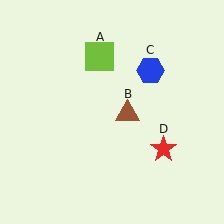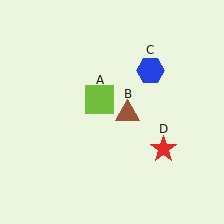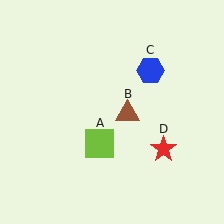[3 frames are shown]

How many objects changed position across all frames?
1 object changed position: lime square (object A).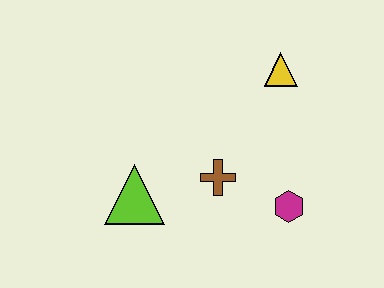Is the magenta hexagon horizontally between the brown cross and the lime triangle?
No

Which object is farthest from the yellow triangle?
The lime triangle is farthest from the yellow triangle.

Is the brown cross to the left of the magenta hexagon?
Yes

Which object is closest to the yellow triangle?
The brown cross is closest to the yellow triangle.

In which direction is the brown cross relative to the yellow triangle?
The brown cross is below the yellow triangle.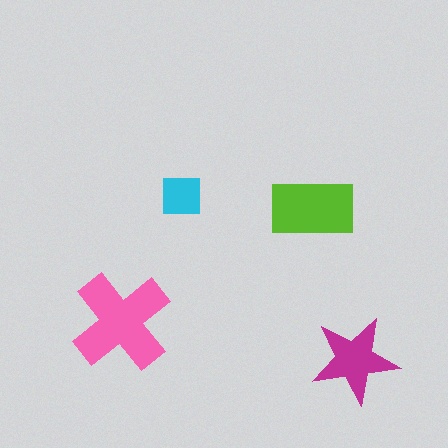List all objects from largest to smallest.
The pink cross, the lime rectangle, the magenta star, the cyan square.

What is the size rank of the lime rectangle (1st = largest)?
2nd.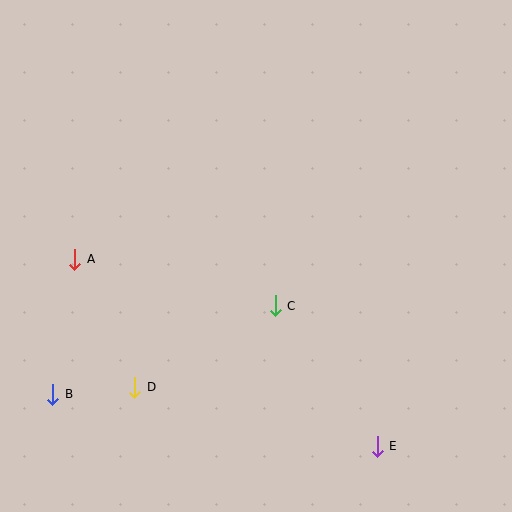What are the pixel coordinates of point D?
Point D is at (135, 387).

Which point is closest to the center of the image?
Point C at (275, 306) is closest to the center.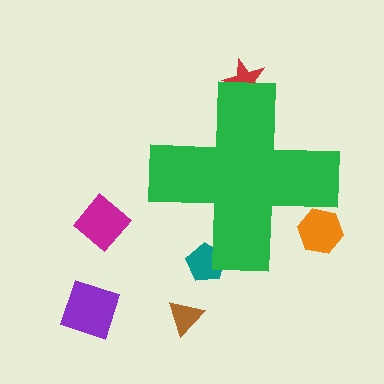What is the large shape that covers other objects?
A green cross.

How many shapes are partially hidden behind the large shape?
3 shapes are partially hidden.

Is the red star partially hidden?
Yes, the red star is partially hidden behind the green cross.